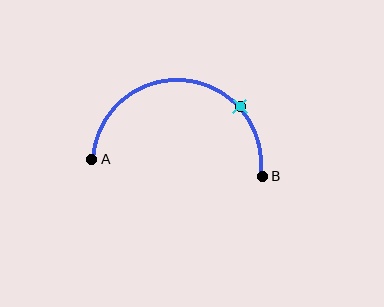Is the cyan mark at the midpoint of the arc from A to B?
No. The cyan mark lies on the arc but is closer to endpoint B. The arc midpoint would be at the point on the curve equidistant along the arc from both A and B.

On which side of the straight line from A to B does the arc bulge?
The arc bulges above the straight line connecting A and B.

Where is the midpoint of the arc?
The arc midpoint is the point on the curve farthest from the straight line joining A and B. It sits above that line.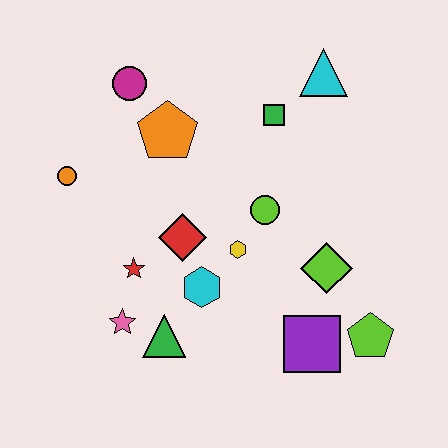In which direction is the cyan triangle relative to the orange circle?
The cyan triangle is to the right of the orange circle.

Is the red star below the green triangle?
No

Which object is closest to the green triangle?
The pink star is closest to the green triangle.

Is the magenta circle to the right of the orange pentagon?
No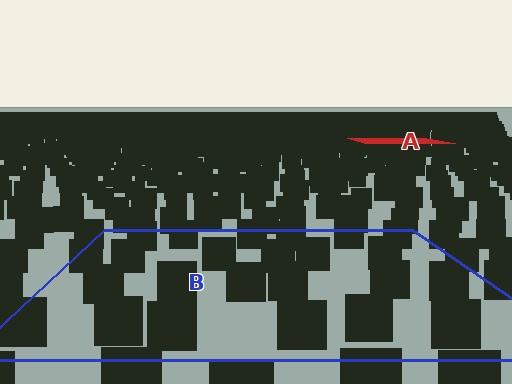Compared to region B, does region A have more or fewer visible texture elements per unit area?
Region A has more texture elements per unit area — they are packed more densely because it is farther away.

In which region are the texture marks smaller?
The texture marks are smaller in region A, because it is farther away.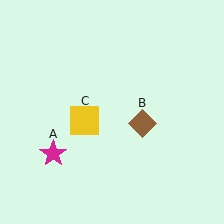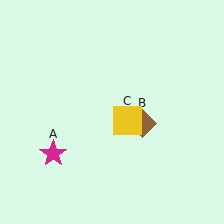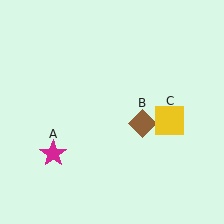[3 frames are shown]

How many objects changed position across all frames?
1 object changed position: yellow square (object C).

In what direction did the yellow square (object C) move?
The yellow square (object C) moved right.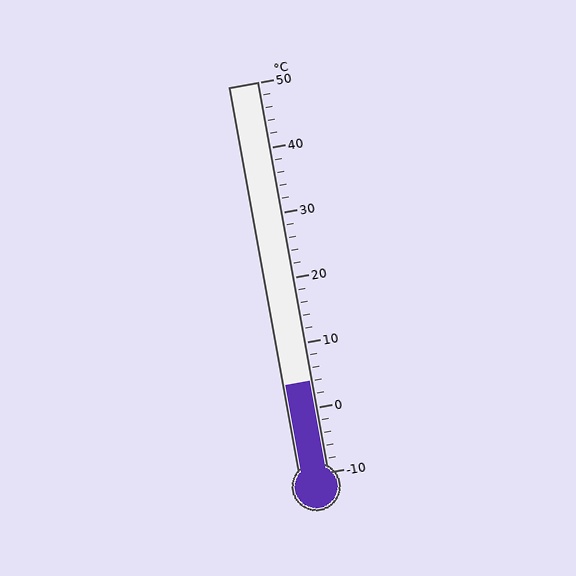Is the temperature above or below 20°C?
The temperature is below 20°C.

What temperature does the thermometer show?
The thermometer shows approximately 4°C.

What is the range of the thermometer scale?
The thermometer scale ranges from -10°C to 50°C.